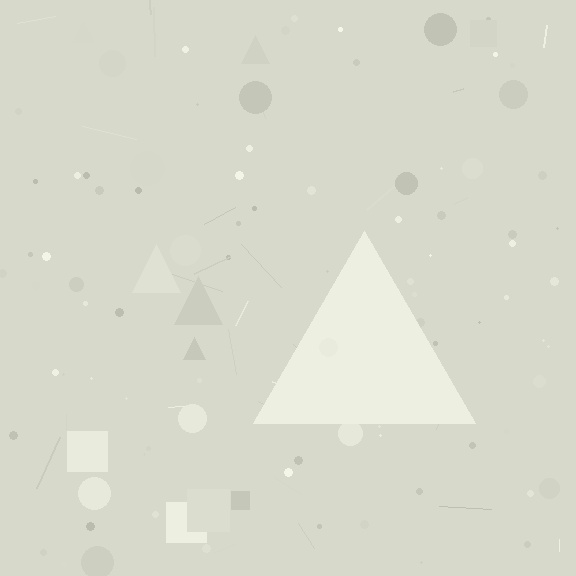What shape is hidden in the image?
A triangle is hidden in the image.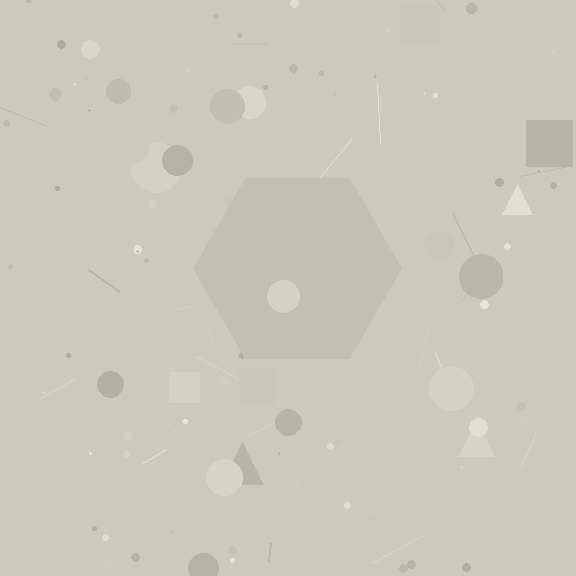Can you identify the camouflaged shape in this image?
The camouflaged shape is a hexagon.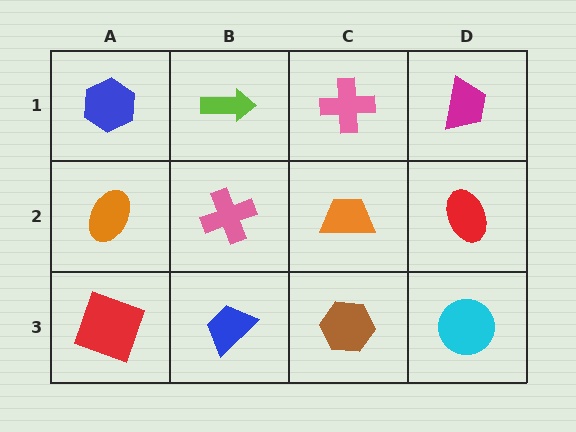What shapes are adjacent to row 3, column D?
A red ellipse (row 2, column D), a brown hexagon (row 3, column C).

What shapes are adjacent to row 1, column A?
An orange ellipse (row 2, column A), a lime arrow (row 1, column B).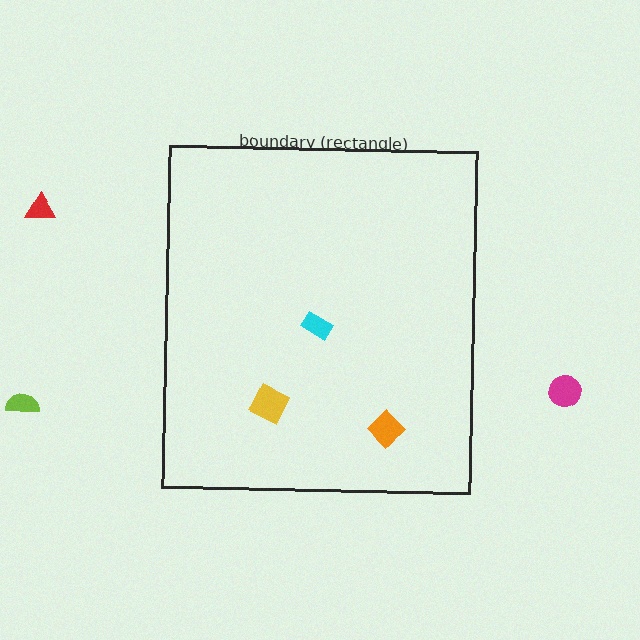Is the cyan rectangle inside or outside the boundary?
Inside.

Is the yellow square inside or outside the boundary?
Inside.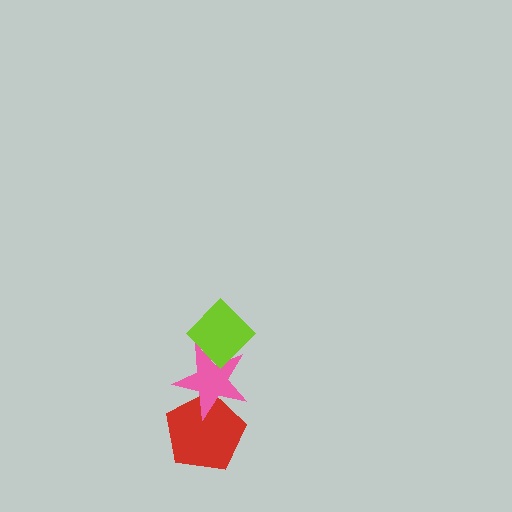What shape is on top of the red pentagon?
The pink star is on top of the red pentagon.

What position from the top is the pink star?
The pink star is 2nd from the top.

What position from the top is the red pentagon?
The red pentagon is 3rd from the top.